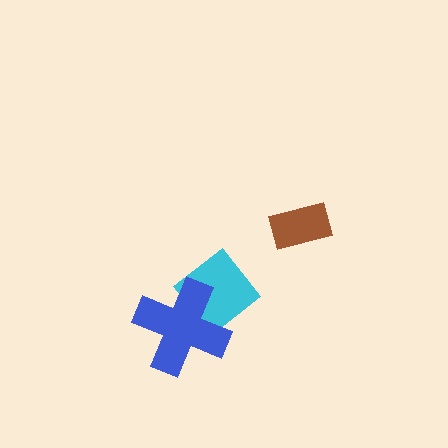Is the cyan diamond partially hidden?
Yes, it is partially covered by another shape.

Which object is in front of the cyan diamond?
The blue cross is in front of the cyan diamond.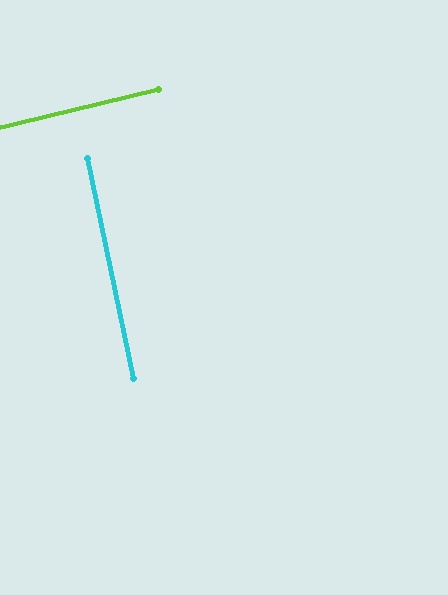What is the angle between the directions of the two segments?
Approximately 88 degrees.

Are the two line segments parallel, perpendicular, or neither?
Perpendicular — they meet at approximately 88°.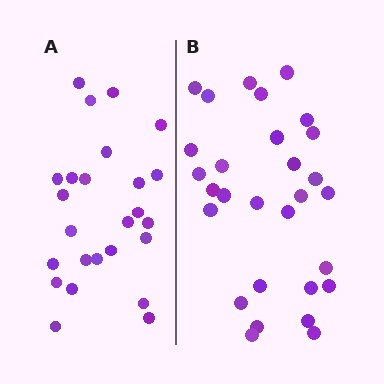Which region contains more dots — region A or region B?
Region B (the right region) has more dots.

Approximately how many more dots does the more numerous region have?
Region B has about 4 more dots than region A.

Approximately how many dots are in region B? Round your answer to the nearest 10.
About 30 dots. (The exact count is 29, which rounds to 30.)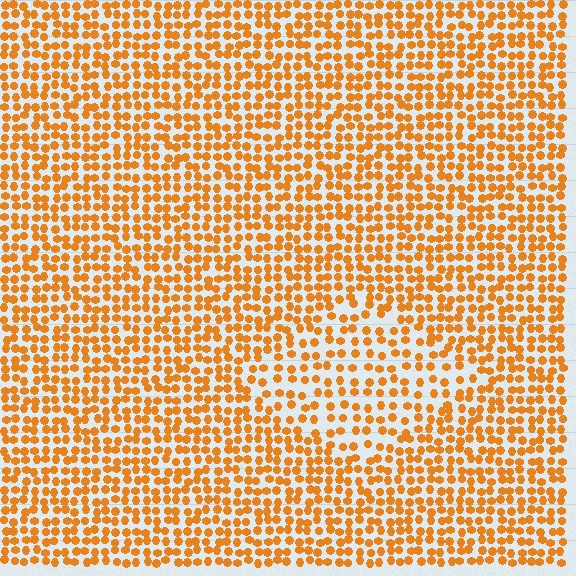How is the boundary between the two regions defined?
The boundary is defined by a change in element density (approximately 1.6x ratio). All elements are the same color, size, and shape.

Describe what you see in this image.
The image contains small orange elements arranged at two different densities. A diamond-shaped region is visible where the elements are less densely packed than the surrounding area.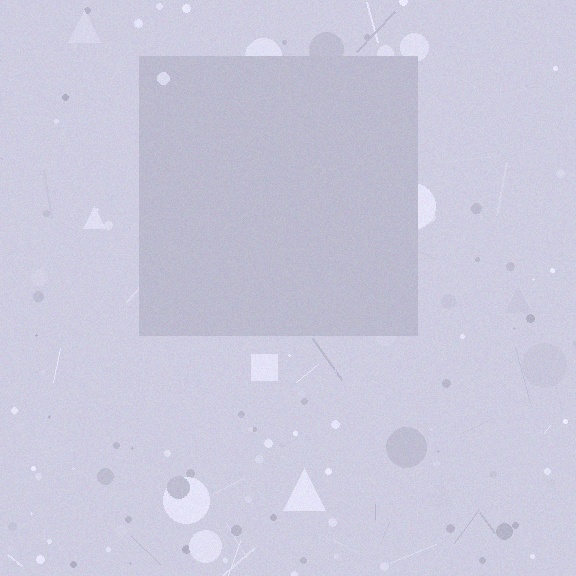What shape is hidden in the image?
A square is hidden in the image.